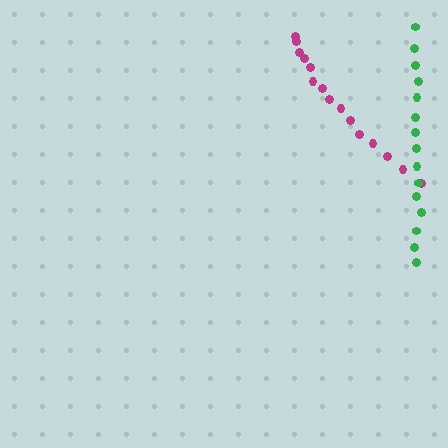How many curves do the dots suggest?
There are 2 distinct paths.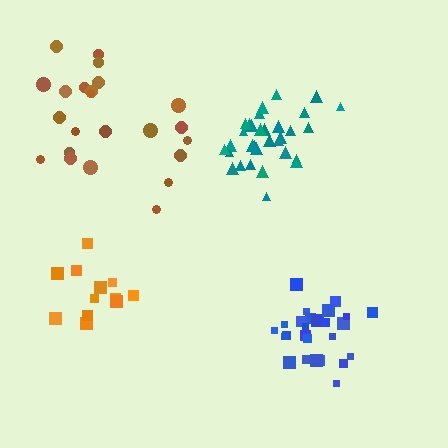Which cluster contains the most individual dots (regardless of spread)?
Teal (32).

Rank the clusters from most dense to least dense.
teal, blue, brown, orange.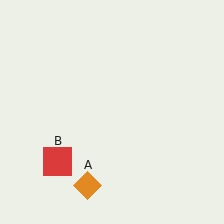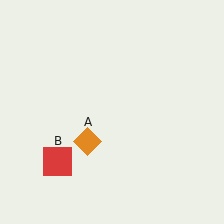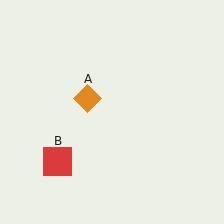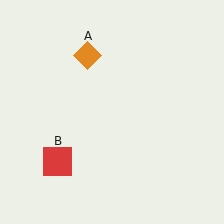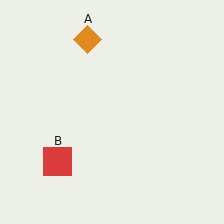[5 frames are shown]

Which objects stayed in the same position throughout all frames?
Red square (object B) remained stationary.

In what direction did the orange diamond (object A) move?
The orange diamond (object A) moved up.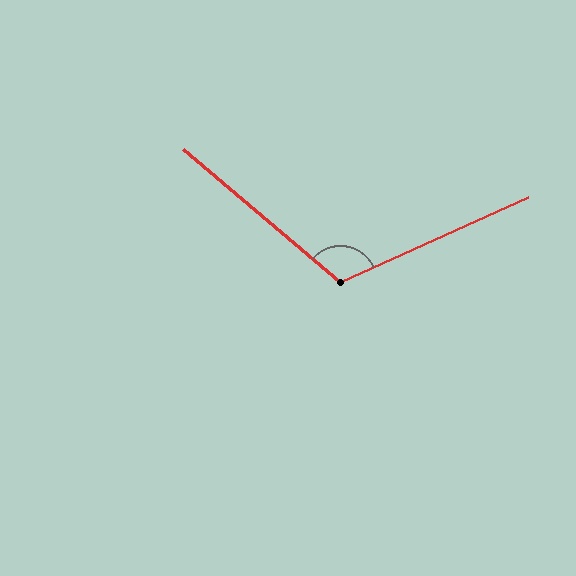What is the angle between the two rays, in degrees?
Approximately 115 degrees.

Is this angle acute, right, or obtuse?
It is obtuse.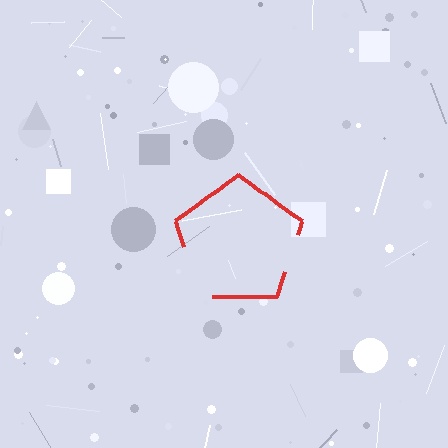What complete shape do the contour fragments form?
The contour fragments form a pentagon.